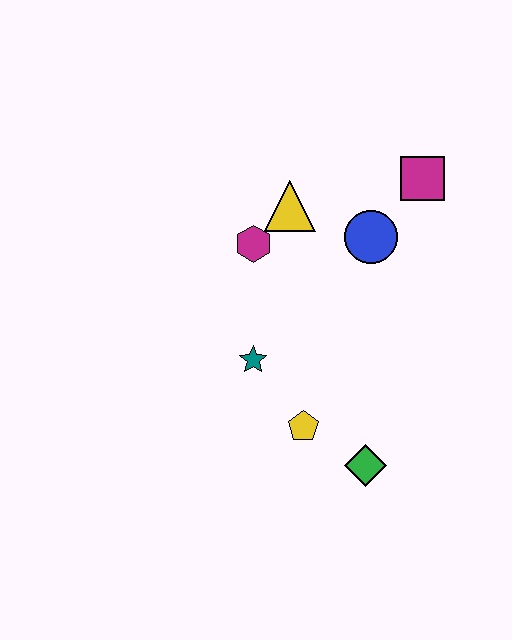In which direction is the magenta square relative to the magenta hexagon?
The magenta square is to the right of the magenta hexagon.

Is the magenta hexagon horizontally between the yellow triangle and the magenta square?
No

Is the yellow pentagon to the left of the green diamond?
Yes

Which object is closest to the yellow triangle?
The magenta hexagon is closest to the yellow triangle.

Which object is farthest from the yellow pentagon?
The magenta square is farthest from the yellow pentagon.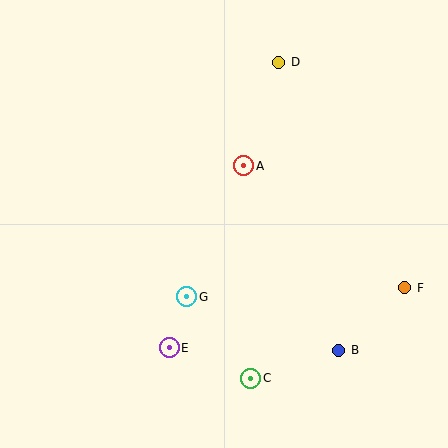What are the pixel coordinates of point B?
Point B is at (339, 350).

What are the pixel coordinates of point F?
Point F is at (405, 288).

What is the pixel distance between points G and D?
The distance between G and D is 252 pixels.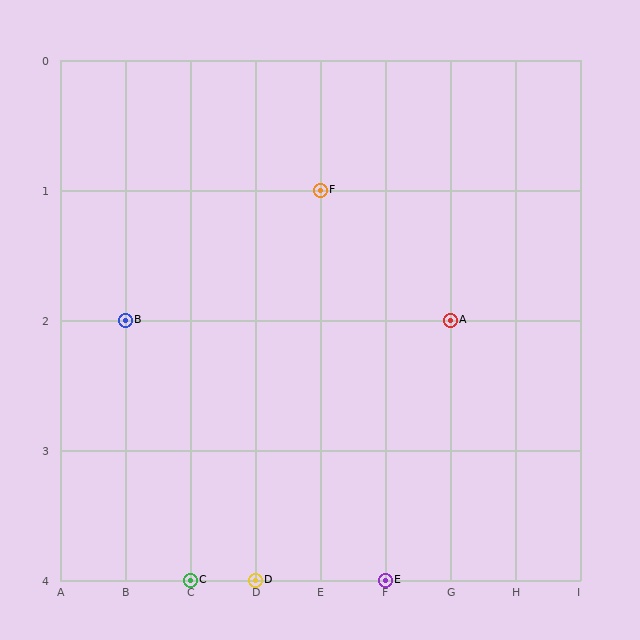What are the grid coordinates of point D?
Point D is at grid coordinates (D, 4).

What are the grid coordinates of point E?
Point E is at grid coordinates (F, 4).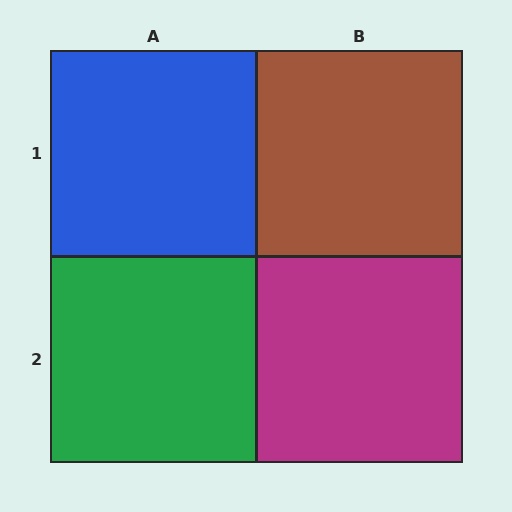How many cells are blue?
1 cell is blue.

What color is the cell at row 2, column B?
Magenta.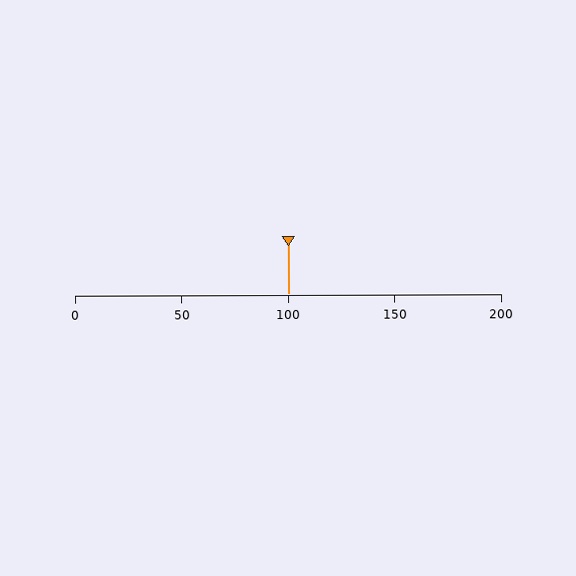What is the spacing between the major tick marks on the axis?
The major ticks are spaced 50 apart.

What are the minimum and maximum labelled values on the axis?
The axis runs from 0 to 200.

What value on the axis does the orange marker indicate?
The marker indicates approximately 100.